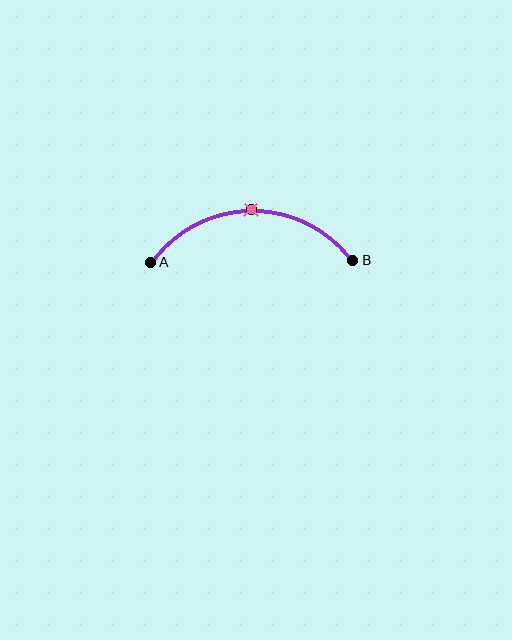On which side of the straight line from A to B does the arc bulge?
The arc bulges above the straight line connecting A and B.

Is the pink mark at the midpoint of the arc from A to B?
Yes. The pink mark lies on the arc at equal arc-length from both A and B — it is the arc midpoint.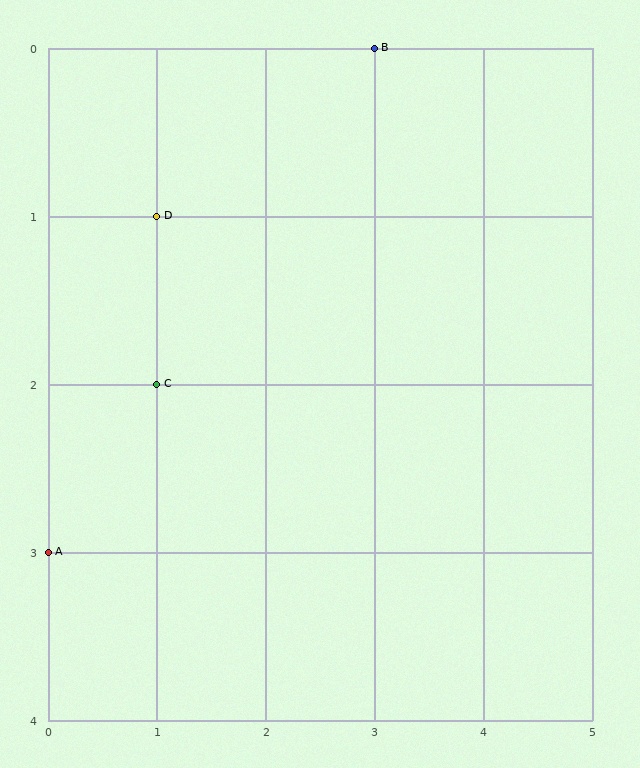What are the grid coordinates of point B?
Point B is at grid coordinates (3, 0).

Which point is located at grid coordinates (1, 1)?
Point D is at (1, 1).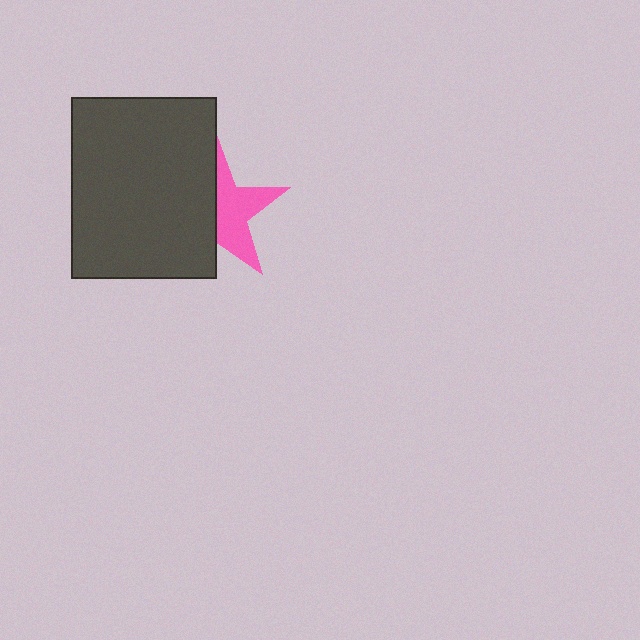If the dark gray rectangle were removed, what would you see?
You would see the complete pink star.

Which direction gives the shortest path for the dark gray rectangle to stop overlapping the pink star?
Moving left gives the shortest separation.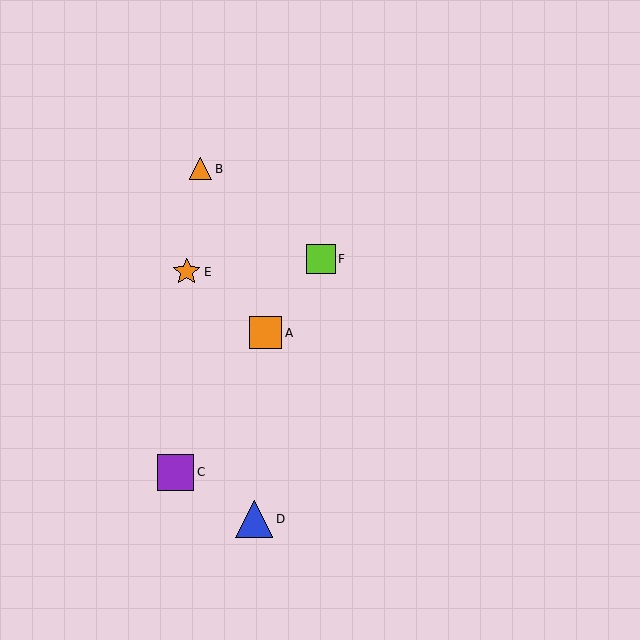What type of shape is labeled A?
Shape A is an orange square.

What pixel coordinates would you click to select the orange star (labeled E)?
Click at (187, 272) to select the orange star E.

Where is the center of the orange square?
The center of the orange square is at (266, 333).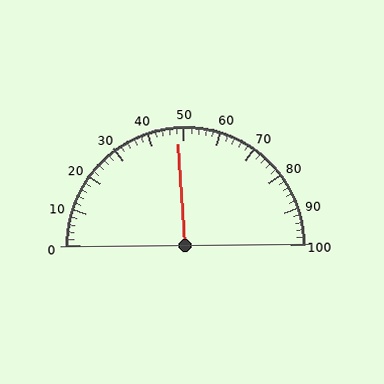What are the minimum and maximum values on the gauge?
The gauge ranges from 0 to 100.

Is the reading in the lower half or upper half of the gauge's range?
The reading is in the lower half of the range (0 to 100).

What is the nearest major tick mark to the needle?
The nearest major tick mark is 50.